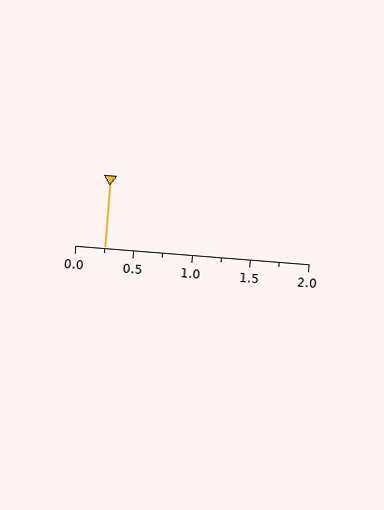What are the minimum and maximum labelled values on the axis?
The axis runs from 0.0 to 2.0.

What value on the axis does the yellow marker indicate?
The marker indicates approximately 0.25.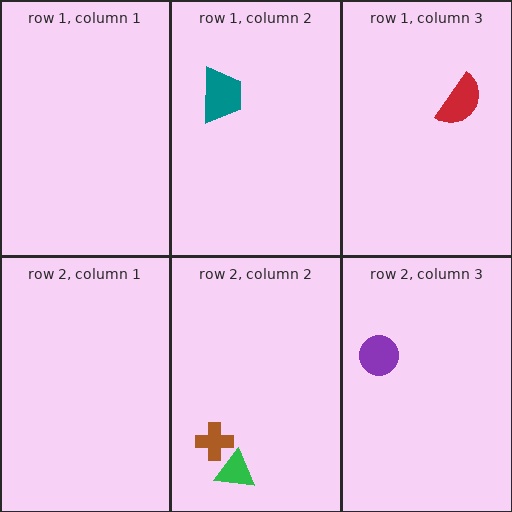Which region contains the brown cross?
The row 2, column 2 region.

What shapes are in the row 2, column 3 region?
The purple circle.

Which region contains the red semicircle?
The row 1, column 3 region.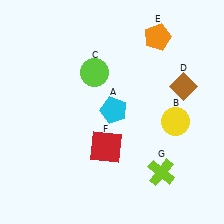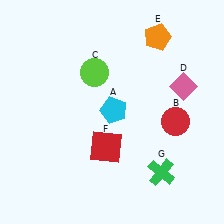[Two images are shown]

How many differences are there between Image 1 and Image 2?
There are 3 differences between the two images.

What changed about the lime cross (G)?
In Image 1, G is lime. In Image 2, it changed to green.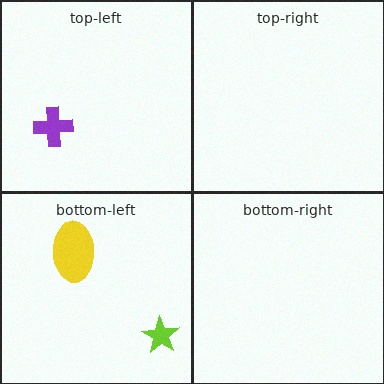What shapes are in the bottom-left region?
The lime star, the yellow ellipse.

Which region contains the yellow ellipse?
The bottom-left region.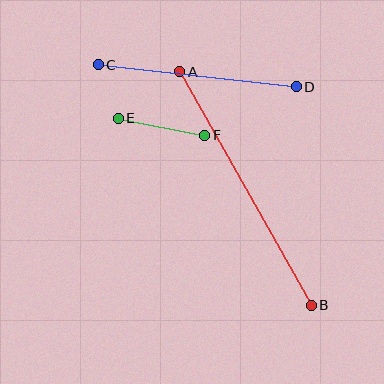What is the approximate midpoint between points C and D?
The midpoint is at approximately (197, 76) pixels.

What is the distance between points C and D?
The distance is approximately 199 pixels.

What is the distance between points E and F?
The distance is approximately 88 pixels.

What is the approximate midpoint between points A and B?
The midpoint is at approximately (245, 189) pixels.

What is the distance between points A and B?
The distance is approximately 268 pixels.